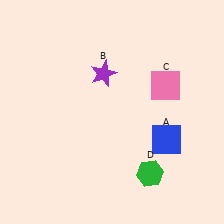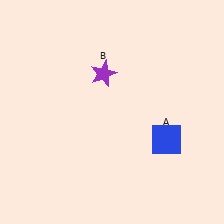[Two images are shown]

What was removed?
The green hexagon (D), the pink square (C) were removed in Image 2.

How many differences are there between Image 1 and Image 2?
There are 2 differences between the two images.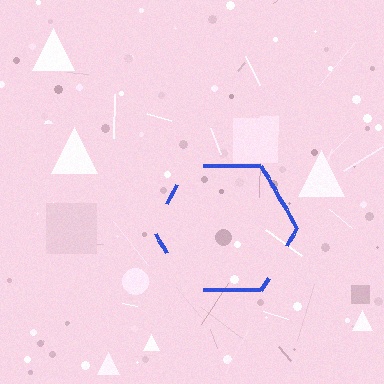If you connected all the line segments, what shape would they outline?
They would outline a hexagon.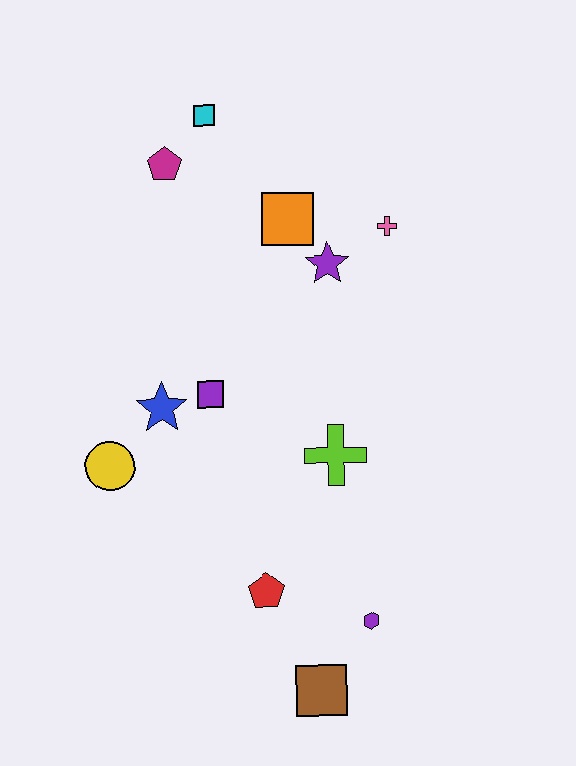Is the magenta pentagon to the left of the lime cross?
Yes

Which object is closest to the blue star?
The purple square is closest to the blue star.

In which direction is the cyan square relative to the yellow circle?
The cyan square is above the yellow circle.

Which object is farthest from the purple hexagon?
The cyan square is farthest from the purple hexagon.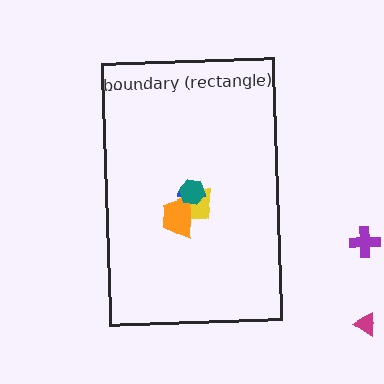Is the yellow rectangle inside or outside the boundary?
Inside.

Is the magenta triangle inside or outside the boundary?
Outside.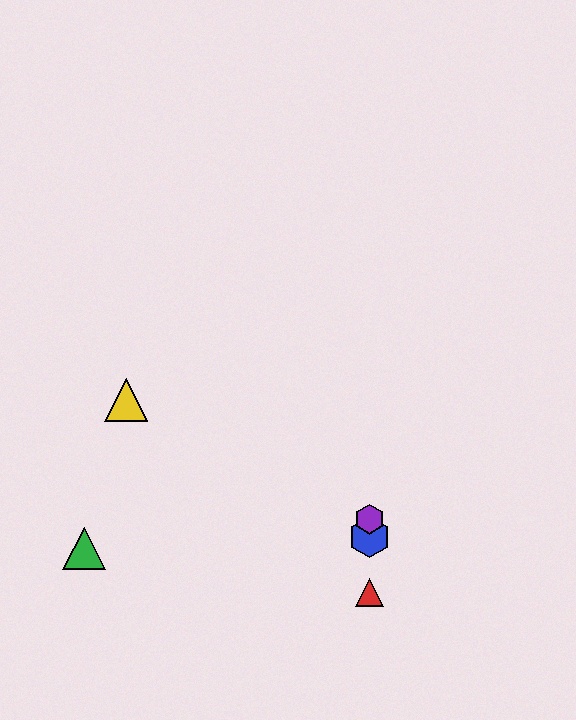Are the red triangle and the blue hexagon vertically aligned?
Yes, both are at x≈370.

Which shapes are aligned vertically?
The red triangle, the blue hexagon, the purple hexagon are aligned vertically.